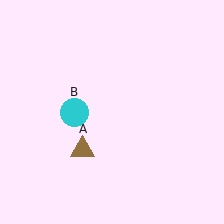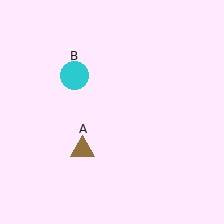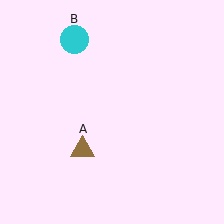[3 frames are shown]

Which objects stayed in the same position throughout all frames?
Brown triangle (object A) remained stationary.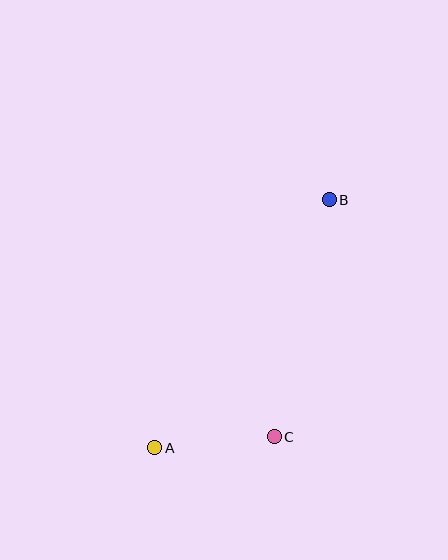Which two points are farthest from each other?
Points A and B are farthest from each other.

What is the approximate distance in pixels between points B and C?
The distance between B and C is approximately 243 pixels.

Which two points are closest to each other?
Points A and C are closest to each other.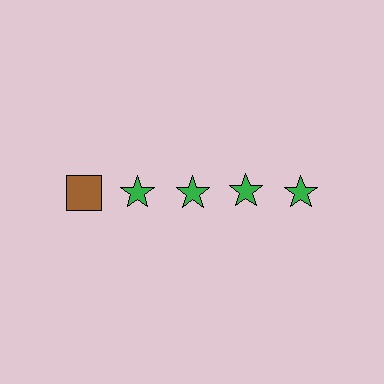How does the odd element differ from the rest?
It differs in both color (brown instead of green) and shape (square instead of star).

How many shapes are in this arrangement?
There are 5 shapes arranged in a grid pattern.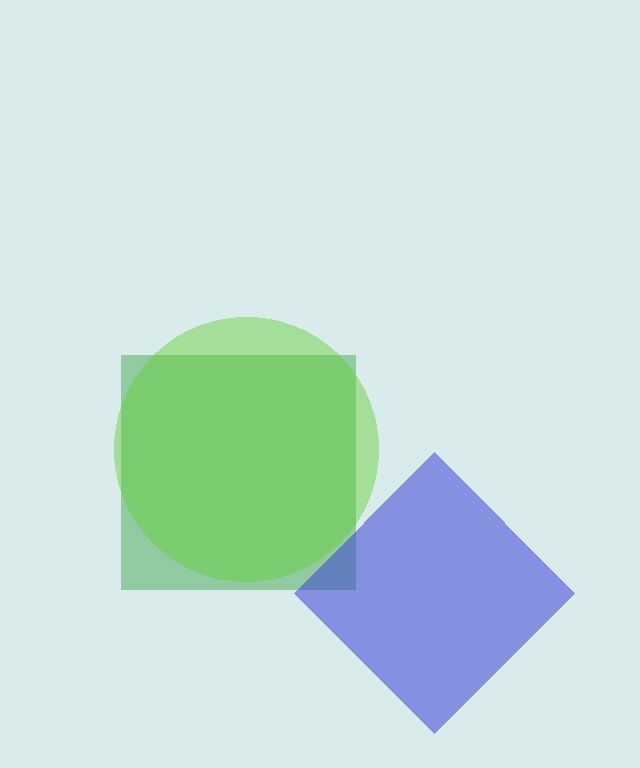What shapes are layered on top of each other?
The layered shapes are: a green square, a blue diamond, a lime circle.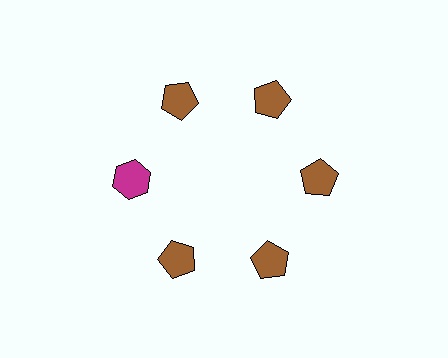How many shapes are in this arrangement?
There are 6 shapes arranged in a ring pattern.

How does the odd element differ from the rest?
It differs in both color (magenta instead of brown) and shape (hexagon instead of pentagon).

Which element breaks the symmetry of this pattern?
The magenta hexagon at roughly the 9 o'clock position breaks the symmetry. All other shapes are brown pentagons.